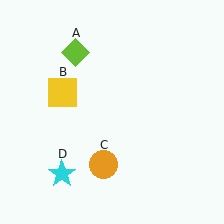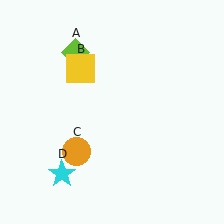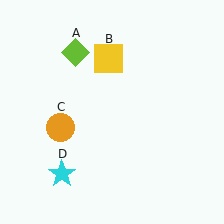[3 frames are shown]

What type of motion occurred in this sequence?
The yellow square (object B), orange circle (object C) rotated clockwise around the center of the scene.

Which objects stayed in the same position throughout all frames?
Lime diamond (object A) and cyan star (object D) remained stationary.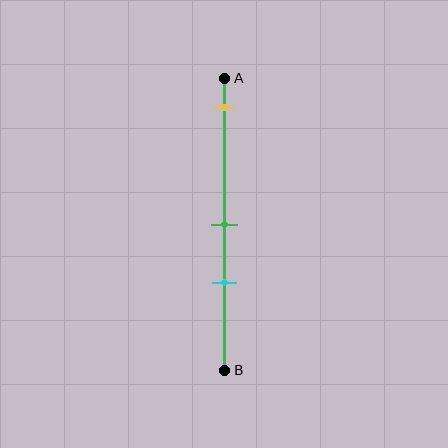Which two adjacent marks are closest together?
The green and cyan marks are the closest adjacent pair.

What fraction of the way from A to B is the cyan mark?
The cyan mark is approximately 70% (0.7) of the way from A to B.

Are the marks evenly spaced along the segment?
No, the marks are not evenly spaced.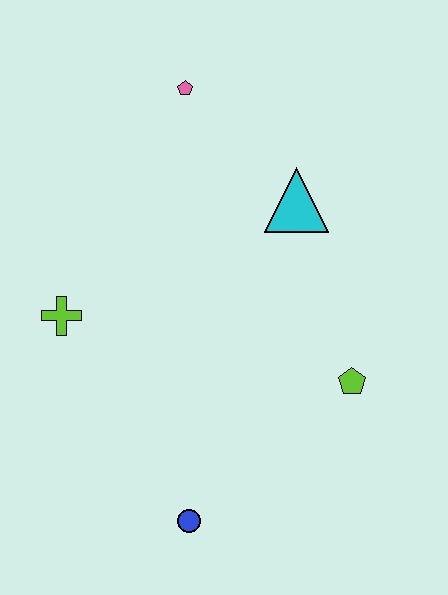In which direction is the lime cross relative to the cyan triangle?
The lime cross is to the left of the cyan triangle.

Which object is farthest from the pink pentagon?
The blue circle is farthest from the pink pentagon.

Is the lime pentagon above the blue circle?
Yes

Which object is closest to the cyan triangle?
The pink pentagon is closest to the cyan triangle.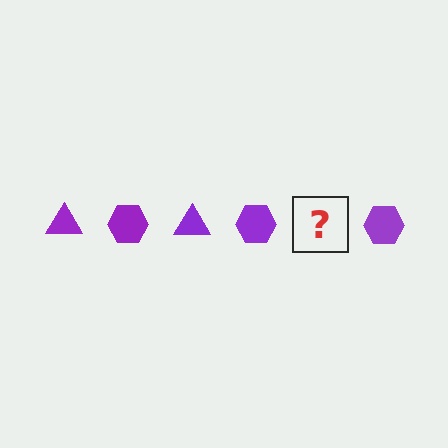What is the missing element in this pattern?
The missing element is a purple triangle.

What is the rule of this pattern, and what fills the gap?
The rule is that the pattern cycles through triangle, hexagon shapes in purple. The gap should be filled with a purple triangle.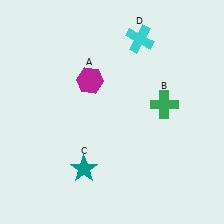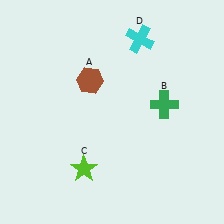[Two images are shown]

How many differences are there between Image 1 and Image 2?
There are 2 differences between the two images.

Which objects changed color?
A changed from magenta to brown. C changed from teal to lime.